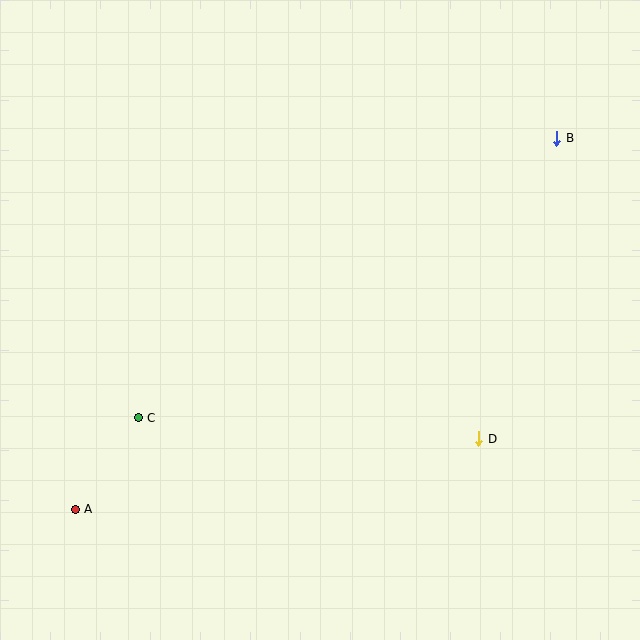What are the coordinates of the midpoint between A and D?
The midpoint between A and D is at (277, 474).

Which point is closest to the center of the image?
Point D at (479, 439) is closest to the center.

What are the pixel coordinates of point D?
Point D is at (479, 439).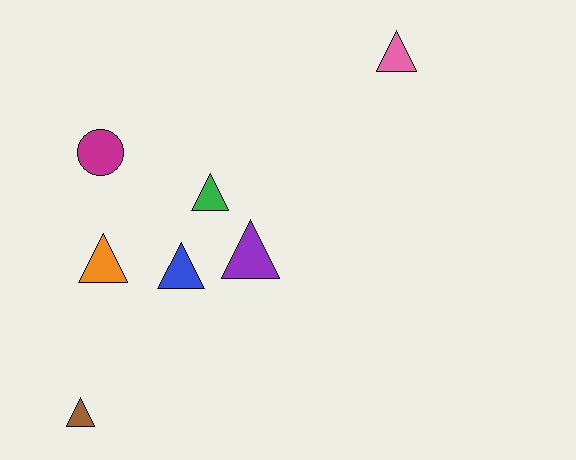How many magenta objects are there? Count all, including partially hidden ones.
There is 1 magenta object.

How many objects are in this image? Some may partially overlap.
There are 7 objects.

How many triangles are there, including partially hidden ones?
There are 6 triangles.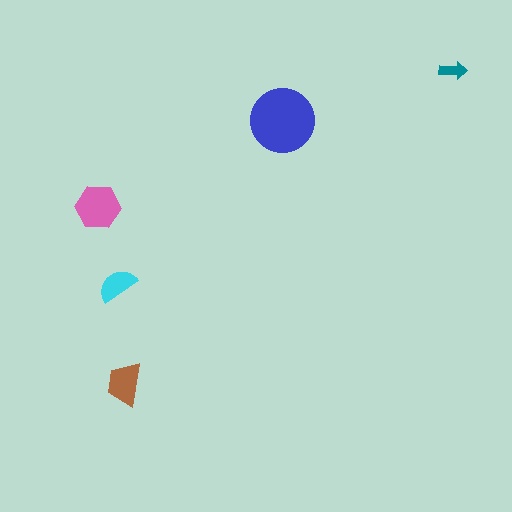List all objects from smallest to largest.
The teal arrow, the cyan semicircle, the brown trapezoid, the pink hexagon, the blue circle.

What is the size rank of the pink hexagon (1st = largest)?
2nd.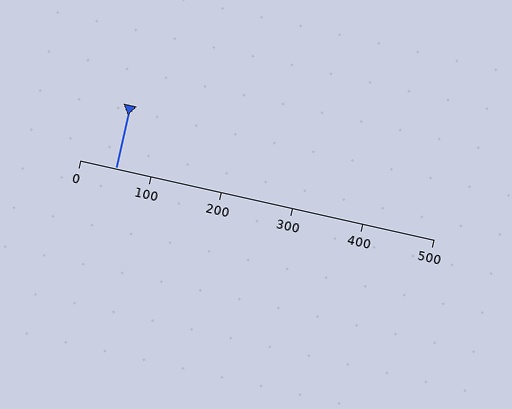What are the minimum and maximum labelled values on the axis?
The axis runs from 0 to 500.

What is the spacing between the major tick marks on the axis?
The major ticks are spaced 100 apart.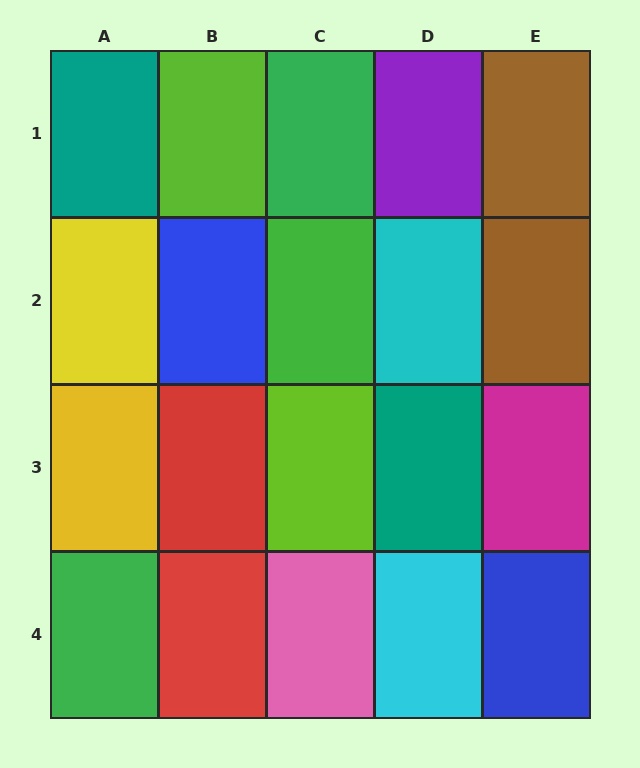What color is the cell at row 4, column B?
Red.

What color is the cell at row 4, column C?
Pink.